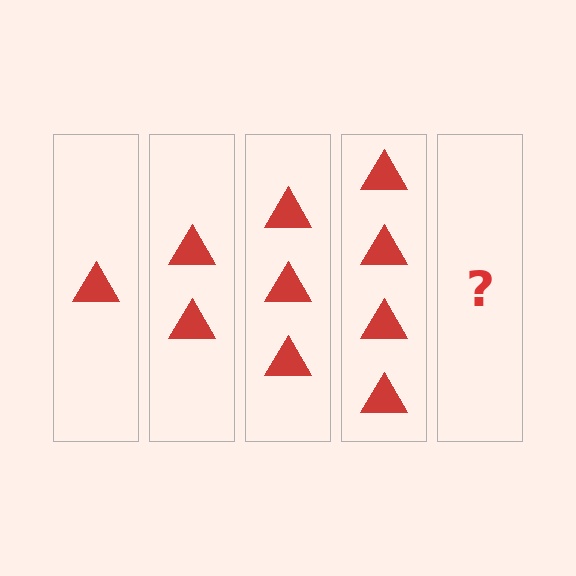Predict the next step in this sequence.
The next step is 5 triangles.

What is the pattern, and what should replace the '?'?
The pattern is that each step adds one more triangle. The '?' should be 5 triangles.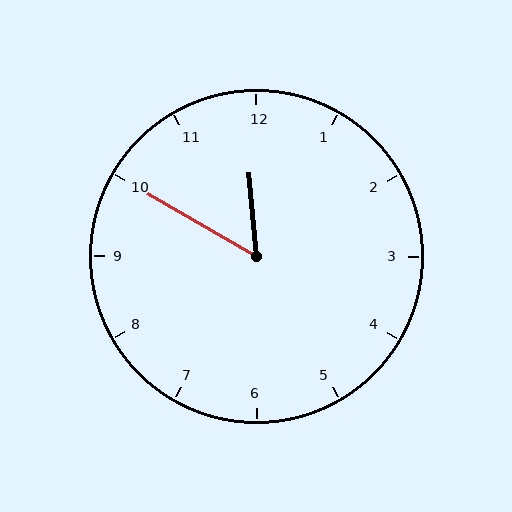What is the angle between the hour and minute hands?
Approximately 55 degrees.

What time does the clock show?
11:50.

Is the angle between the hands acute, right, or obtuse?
It is acute.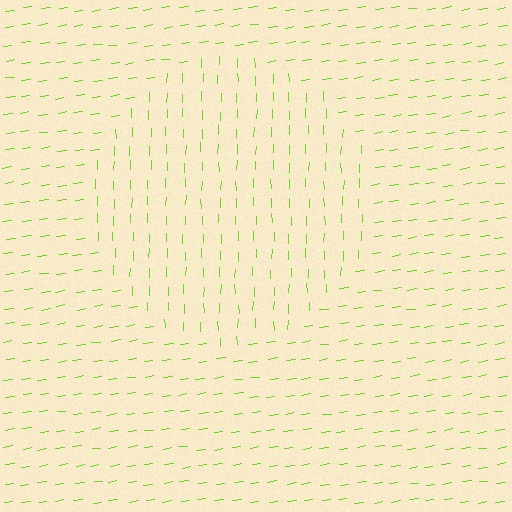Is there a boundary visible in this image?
Yes, there is a texture boundary formed by a change in line orientation.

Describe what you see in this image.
The image is filled with small lime line segments. A circle region in the image has lines oriented differently from the surrounding lines, creating a visible texture boundary.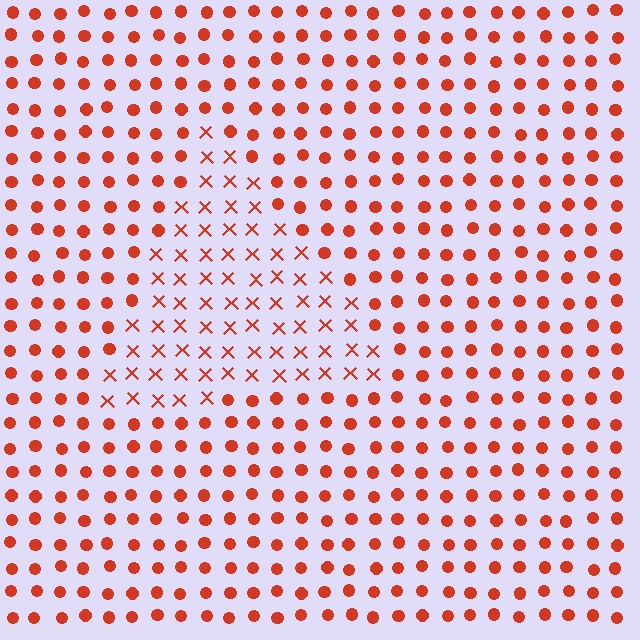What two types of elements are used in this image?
The image uses X marks inside the triangle region and circles outside it.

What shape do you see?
I see a triangle.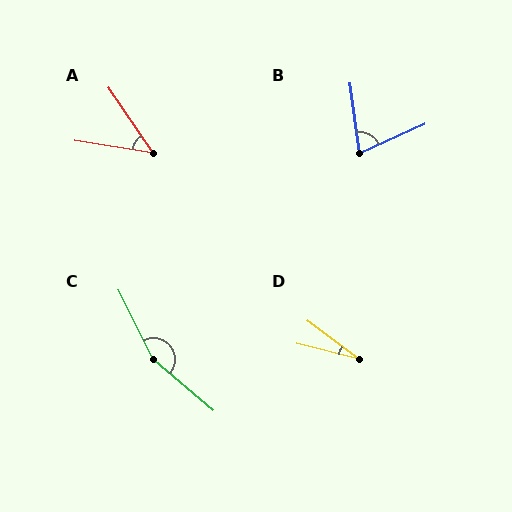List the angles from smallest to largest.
D (23°), A (46°), B (73°), C (156°).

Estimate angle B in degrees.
Approximately 73 degrees.